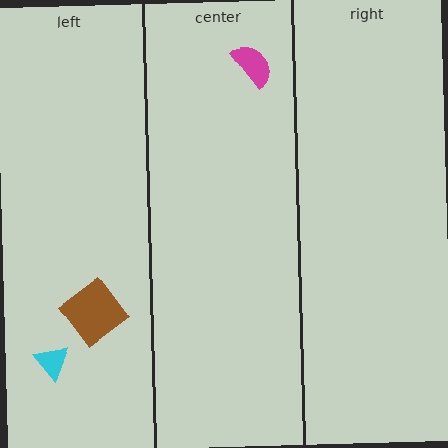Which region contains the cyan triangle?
The left region.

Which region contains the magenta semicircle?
The center region.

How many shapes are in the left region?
2.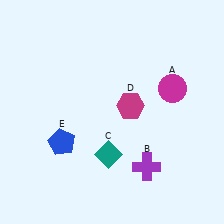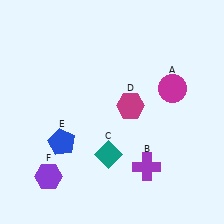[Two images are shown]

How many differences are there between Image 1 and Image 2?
There is 1 difference between the two images.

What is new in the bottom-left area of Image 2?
A purple hexagon (F) was added in the bottom-left area of Image 2.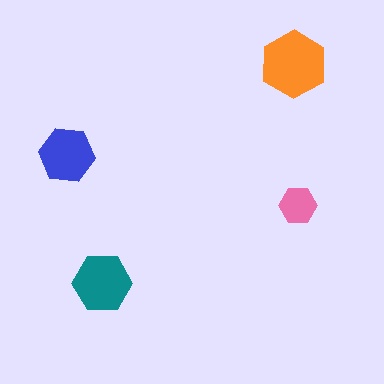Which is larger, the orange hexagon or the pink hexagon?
The orange one.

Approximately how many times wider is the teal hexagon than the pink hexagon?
About 1.5 times wider.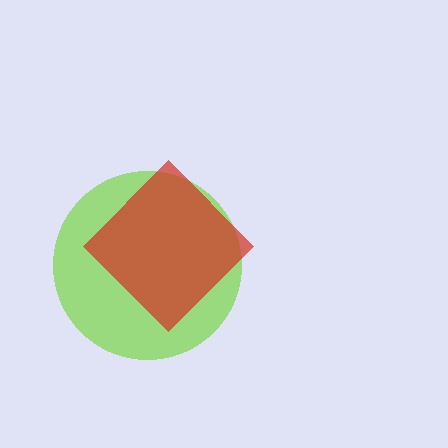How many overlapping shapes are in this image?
There are 2 overlapping shapes in the image.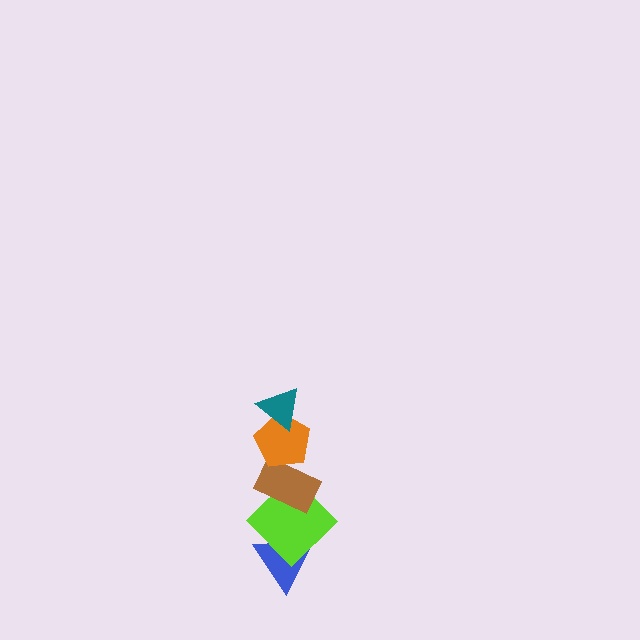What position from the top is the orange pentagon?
The orange pentagon is 2nd from the top.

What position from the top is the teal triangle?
The teal triangle is 1st from the top.